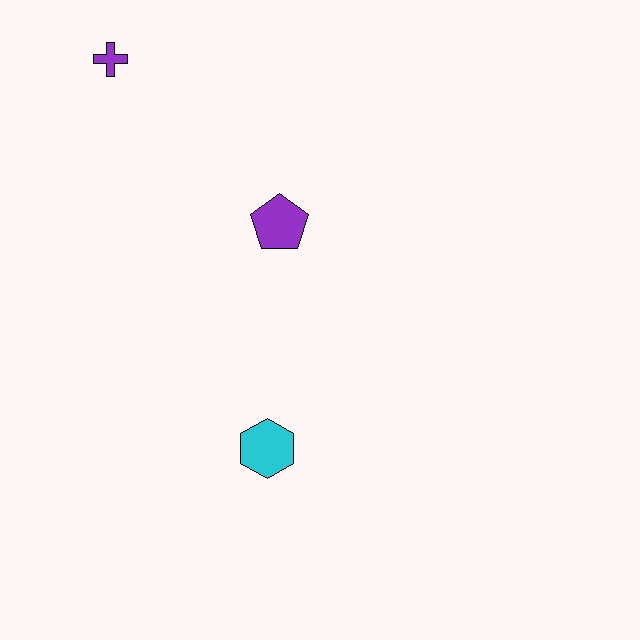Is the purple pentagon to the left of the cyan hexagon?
No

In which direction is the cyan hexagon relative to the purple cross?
The cyan hexagon is below the purple cross.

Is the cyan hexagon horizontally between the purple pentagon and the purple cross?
Yes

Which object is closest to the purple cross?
The purple pentagon is closest to the purple cross.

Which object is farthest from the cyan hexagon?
The purple cross is farthest from the cyan hexagon.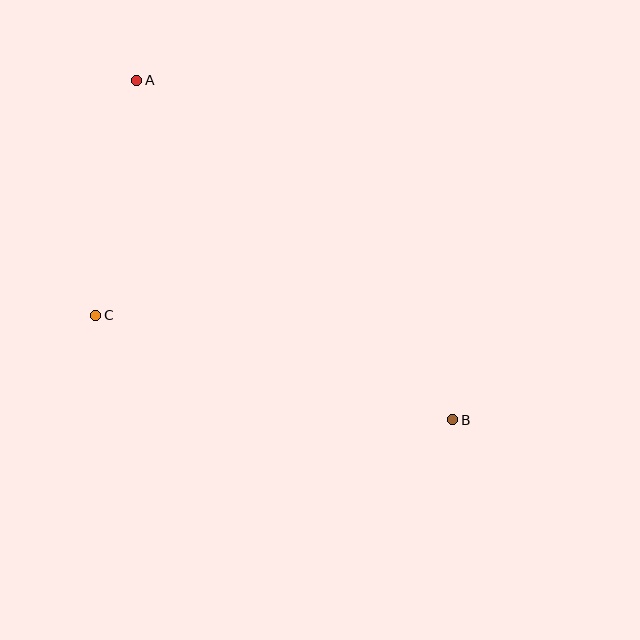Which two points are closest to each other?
Points A and C are closest to each other.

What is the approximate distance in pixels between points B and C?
The distance between B and C is approximately 372 pixels.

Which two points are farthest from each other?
Points A and B are farthest from each other.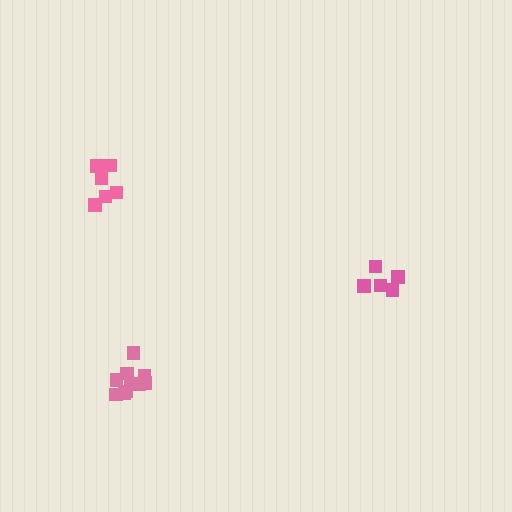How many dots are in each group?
Group 1: 5 dots, Group 2: 6 dots, Group 3: 11 dots (22 total).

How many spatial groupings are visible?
There are 3 spatial groupings.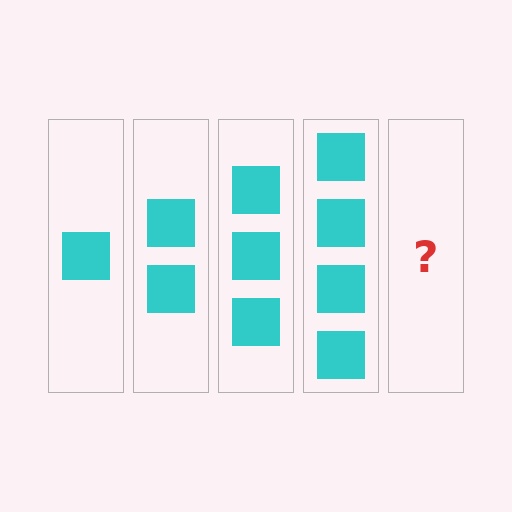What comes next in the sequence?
The next element should be 5 squares.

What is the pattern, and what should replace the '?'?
The pattern is that each step adds one more square. The '?' should be 5 squares.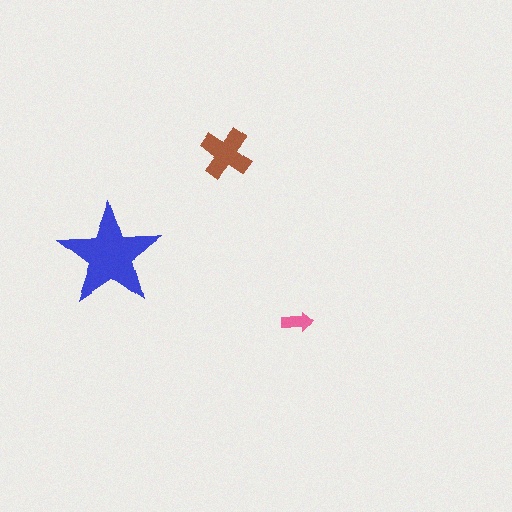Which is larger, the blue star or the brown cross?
The blue star.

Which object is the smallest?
The pink arrow.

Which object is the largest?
The blue star.